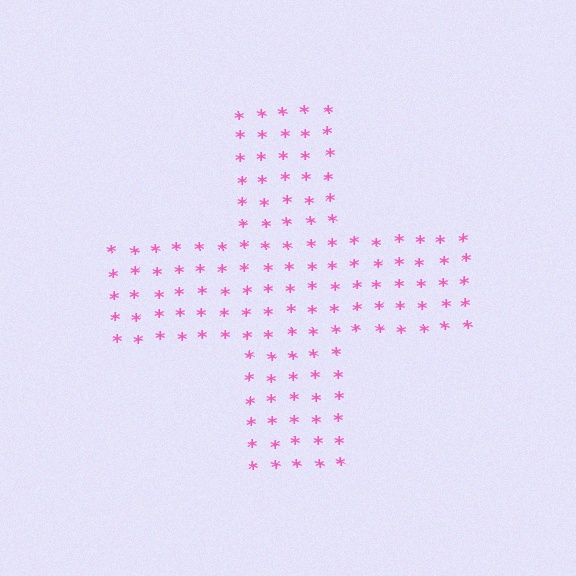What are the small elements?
The small elements are asterisks.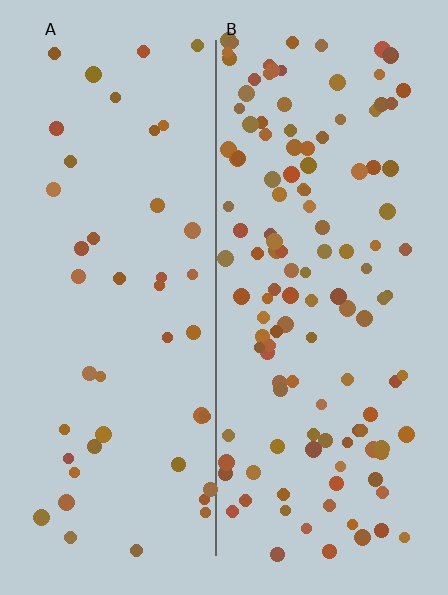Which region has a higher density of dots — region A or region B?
B (the right).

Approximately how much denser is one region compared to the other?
Approximately 2.8× — region B over region A.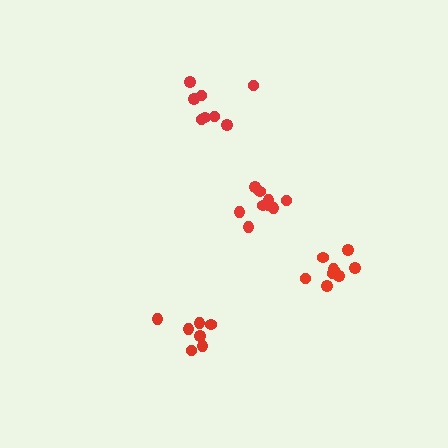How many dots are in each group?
Group 1: 7 dots, Group 2: 8 dots, Group 3: 9 dots, Group 4: 9 dots (33 total).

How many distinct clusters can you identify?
There are 4 distinct clusters.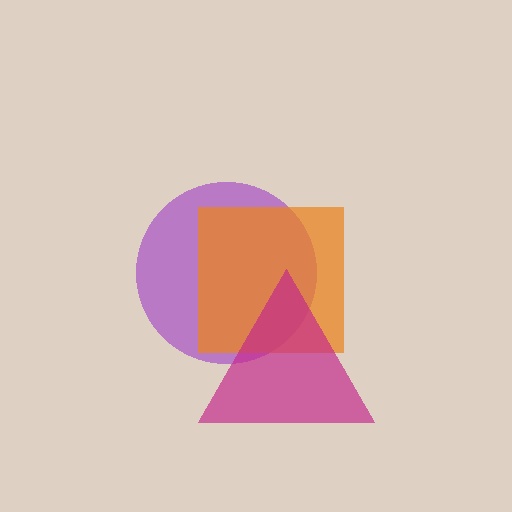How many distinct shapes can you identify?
There are 3 distinct shapes: a purple circle, an orange square, a magenta triangle.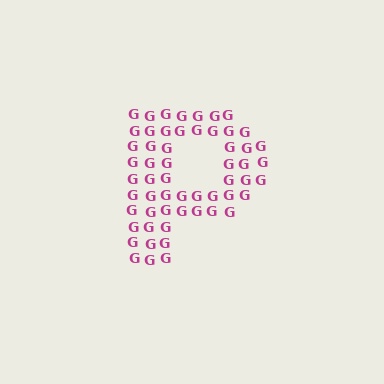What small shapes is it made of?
It is made of small letter G's.